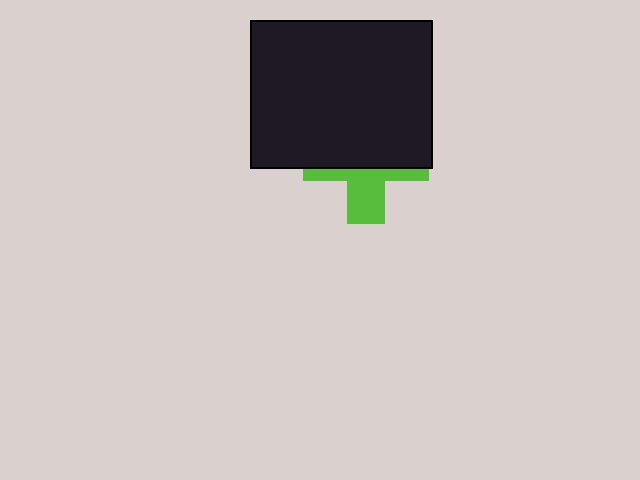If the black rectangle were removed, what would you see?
You would see the complete lime cross.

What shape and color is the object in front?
The object in front is a black rectangle.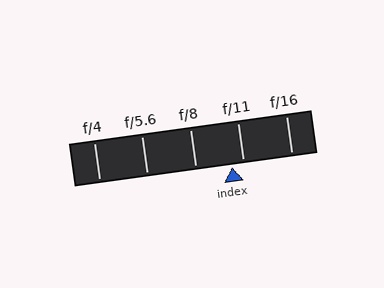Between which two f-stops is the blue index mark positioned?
The index mark is between f/8 and f/11.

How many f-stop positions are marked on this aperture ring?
There are 5 f-stop positions marked.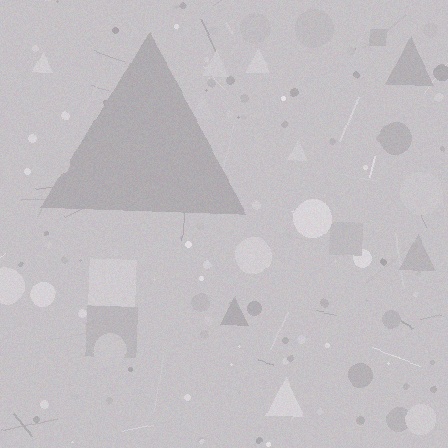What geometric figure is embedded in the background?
A triangle is embedded in the background.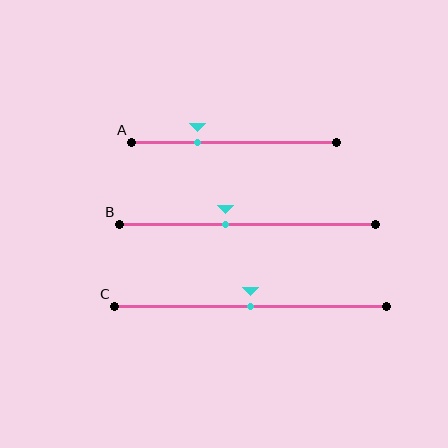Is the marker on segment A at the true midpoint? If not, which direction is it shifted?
No, the marker on segment A is shifted to the left by about 18% of the segment length.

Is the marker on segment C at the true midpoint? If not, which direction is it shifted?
Yes, the marker on segment C is at the true midpoint.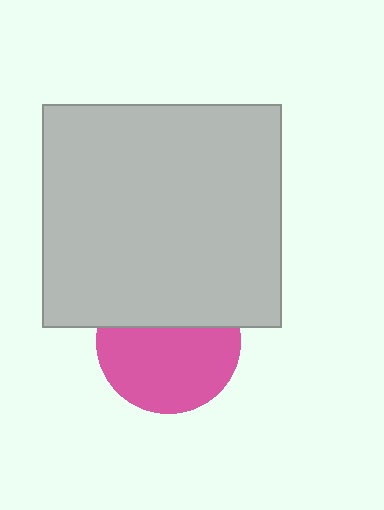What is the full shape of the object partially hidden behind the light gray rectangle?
The partially hidden object is a pink circle.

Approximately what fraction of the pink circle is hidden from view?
Roughly 38% of the pink circle is hidden behind the light gray rectangle.